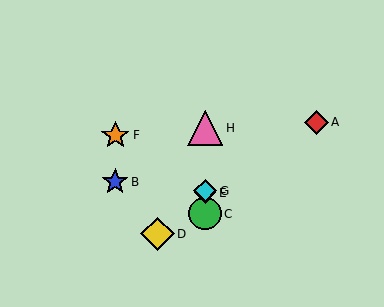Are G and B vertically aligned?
No, G is at x≈205 and B is at x≈115.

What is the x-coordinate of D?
Object D is at x≈158.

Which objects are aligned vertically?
Objects C, E, G, H are aligned vertically.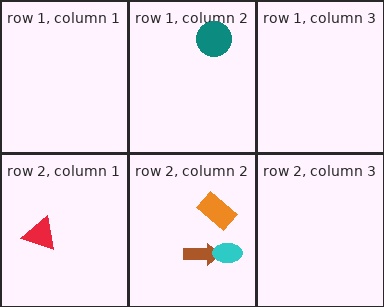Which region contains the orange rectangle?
The row 2, column 2 region.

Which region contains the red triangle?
The row 2, column 1 region.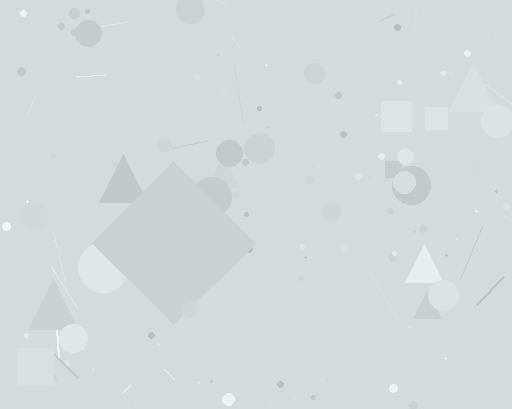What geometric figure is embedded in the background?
A diamond is embedded in the background.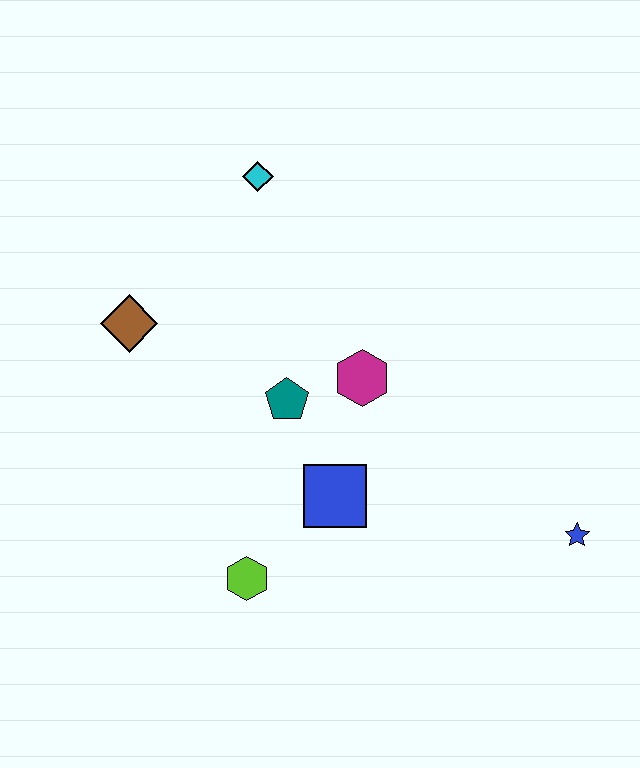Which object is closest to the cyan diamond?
The brown diamond is closest to the cyan diamond.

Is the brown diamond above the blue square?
Yes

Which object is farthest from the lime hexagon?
The cyan diamond is farthest from the lime hexagon.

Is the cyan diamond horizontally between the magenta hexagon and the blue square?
No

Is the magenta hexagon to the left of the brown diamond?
No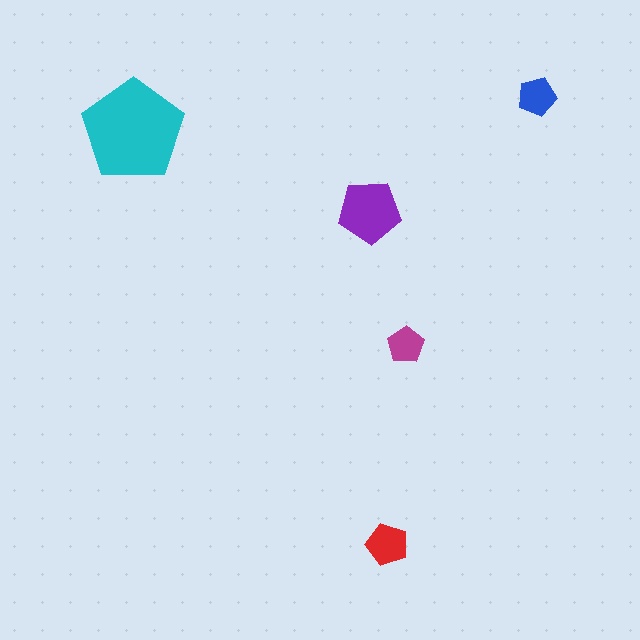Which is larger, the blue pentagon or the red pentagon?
The red one.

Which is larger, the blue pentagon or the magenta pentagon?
The blue one.